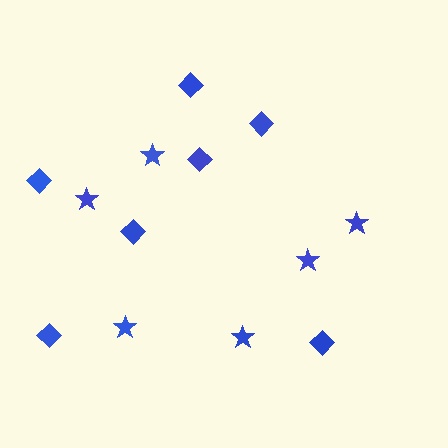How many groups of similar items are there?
There are 2 groups: one group of diamonds (7) and one group of stars (6).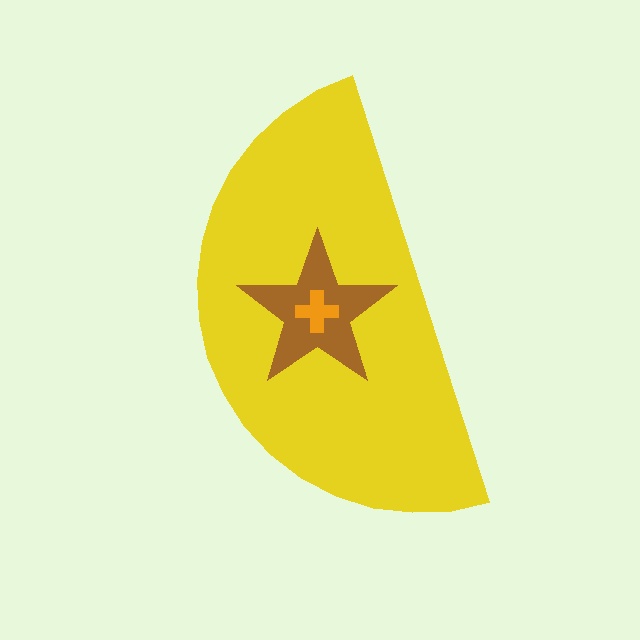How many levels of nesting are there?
3.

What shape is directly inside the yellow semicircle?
The brown star.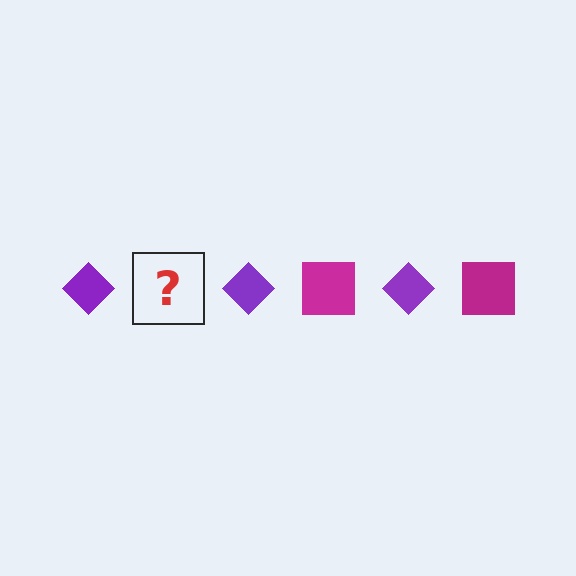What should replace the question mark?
The question mark should be replaced with a magenta square.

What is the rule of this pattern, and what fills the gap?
The rule is that the pattern alternates between purple diamond and magenta square. The gap should be filled with a magenta square.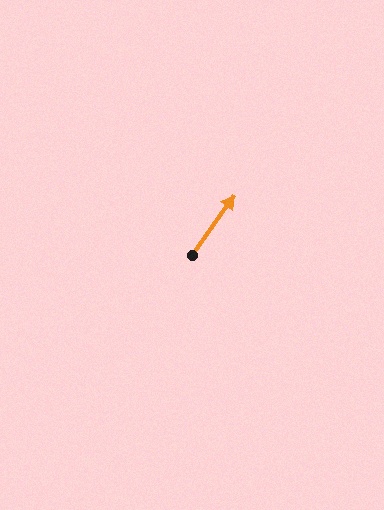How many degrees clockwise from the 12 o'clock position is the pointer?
Approximately 35 degrees.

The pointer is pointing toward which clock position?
Roughly 1 o'clock.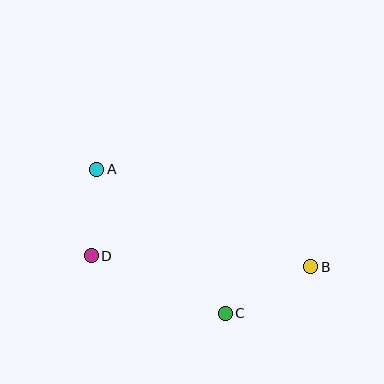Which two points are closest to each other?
Points A and D are closest to each other.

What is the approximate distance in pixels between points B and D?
The distance between B and D is approximately 220 pixels.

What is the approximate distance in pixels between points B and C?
The distance between B and C is approximately 97 pixels.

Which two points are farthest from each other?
Points A and B are farthest from each other.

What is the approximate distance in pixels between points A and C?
The distance between A and C is approximately 193 pixels.